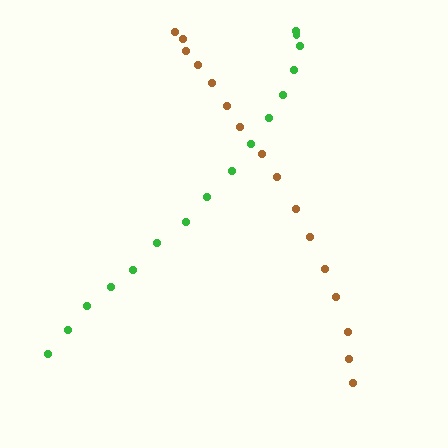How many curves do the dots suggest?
There are 2 distinct paths.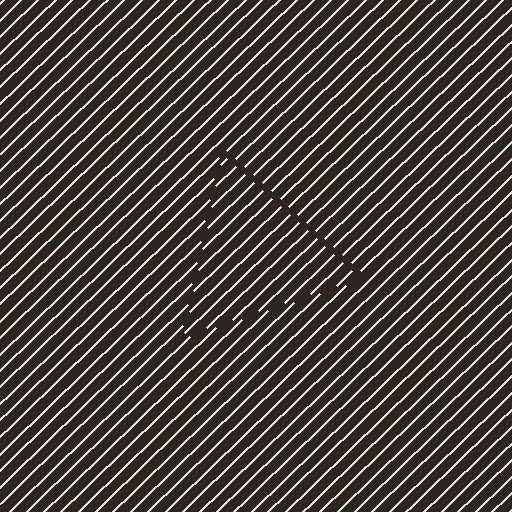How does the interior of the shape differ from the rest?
The interior of the shape contains the same grating, shifted by half a period — the contour is defined by the phase discontinuity where line-ends from the inner and outer gratings abut.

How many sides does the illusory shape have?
3 sides — the line-ends trace a triangle.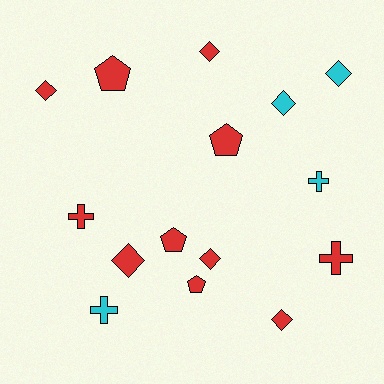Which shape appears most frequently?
Diamond, with 7 objects.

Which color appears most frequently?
Red, with 11 objects.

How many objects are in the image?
There are 15 objects.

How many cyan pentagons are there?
There are no cyan pentagons.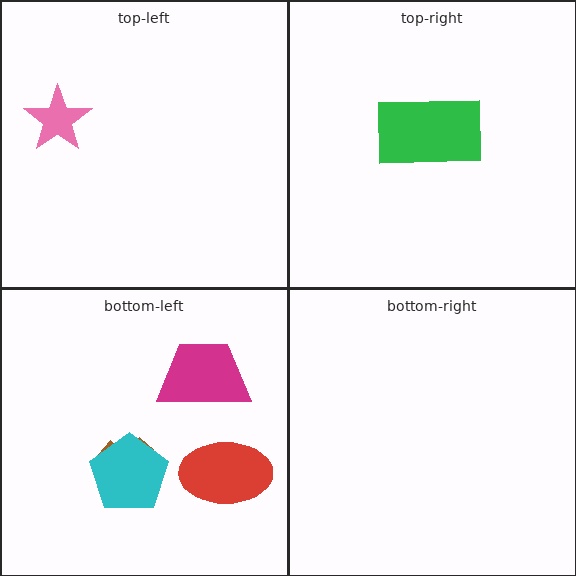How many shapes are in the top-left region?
1.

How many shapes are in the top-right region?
1.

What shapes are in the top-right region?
The green rectangle.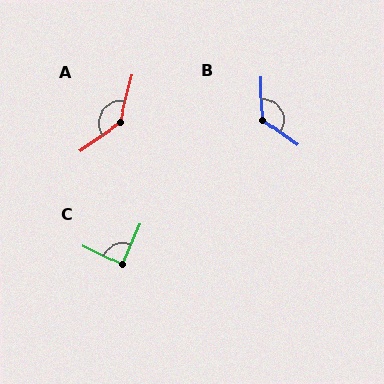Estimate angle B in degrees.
Approximately 126 degrees.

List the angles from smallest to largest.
C (87°), B (126°), A (139°).